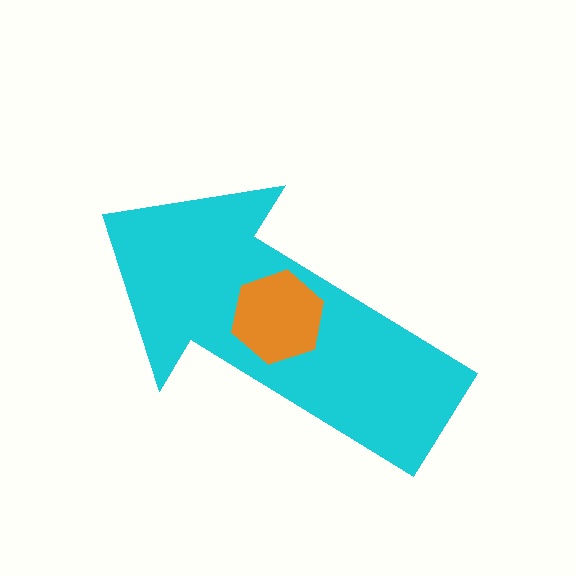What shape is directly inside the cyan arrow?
The orange hexagon.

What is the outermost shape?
The cyan arrow.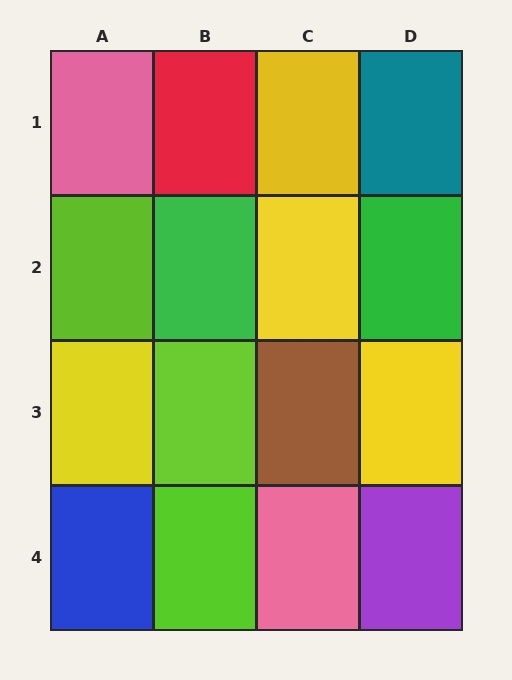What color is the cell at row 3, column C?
Brown.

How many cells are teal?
1 cell is teal.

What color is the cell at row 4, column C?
Pink.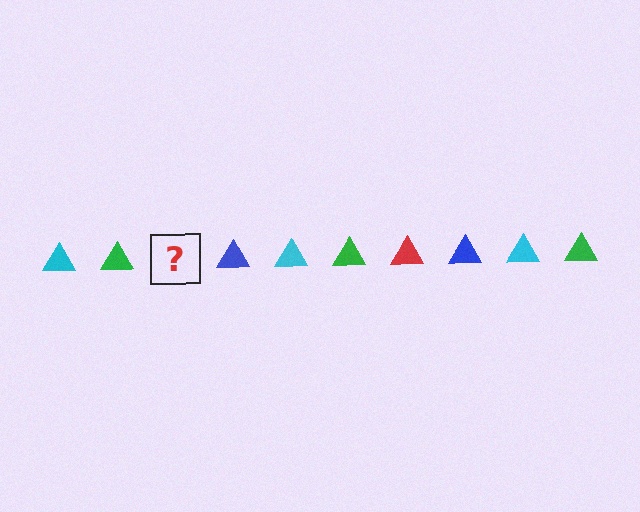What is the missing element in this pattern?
The missing element is a red triangle.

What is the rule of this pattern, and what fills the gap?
The rule is that the pattern cycles through cyan, green, red, blue triangles. The gap should be filled with a red triangle.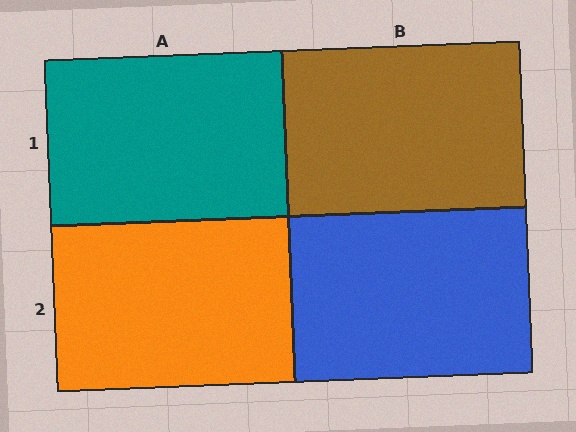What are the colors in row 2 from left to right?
Orange, blue.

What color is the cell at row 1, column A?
Teal.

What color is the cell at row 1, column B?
Brown.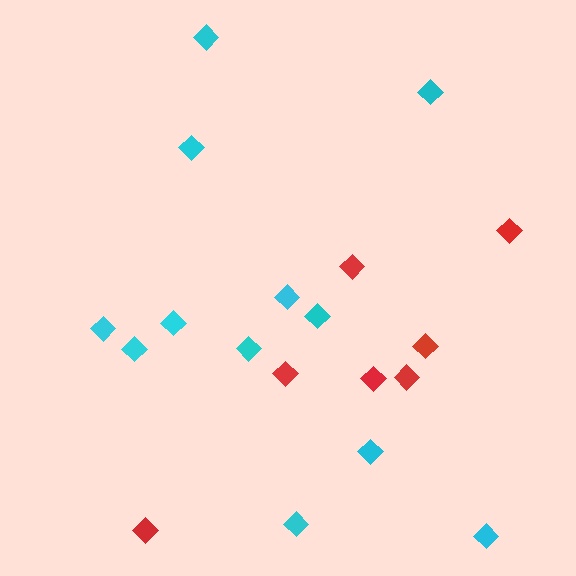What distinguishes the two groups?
There are 2 groups: one group of cyan diamonds (12) and one group of red diamonds (7).